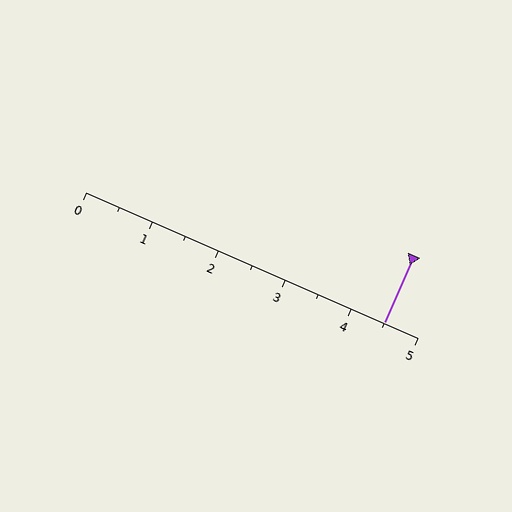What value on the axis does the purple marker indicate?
The marker indicates approximately 4.5.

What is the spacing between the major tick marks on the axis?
The major ticks are spaced 1 apart.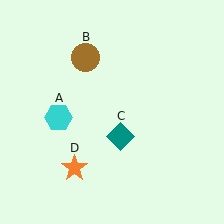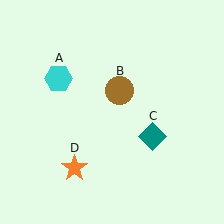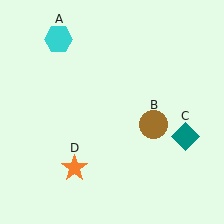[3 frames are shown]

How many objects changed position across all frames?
3 objects changed position: cyan hexagon (object A), brown circle (object B), teal diamond (object C).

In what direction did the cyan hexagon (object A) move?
The cyan hexagon (object A) moved up.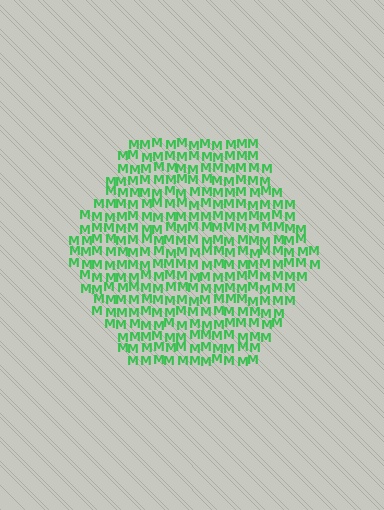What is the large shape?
The large shape is a hexagon.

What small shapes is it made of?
It is made of small letter M's.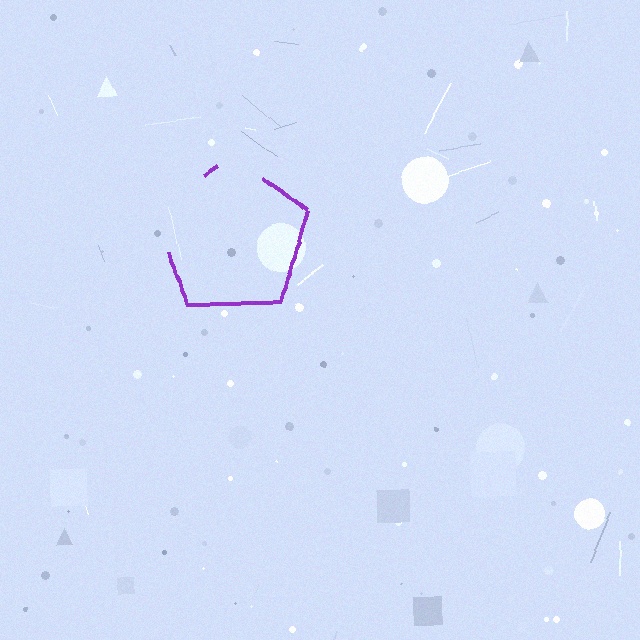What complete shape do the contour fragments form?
The contour fragments form a pentagon.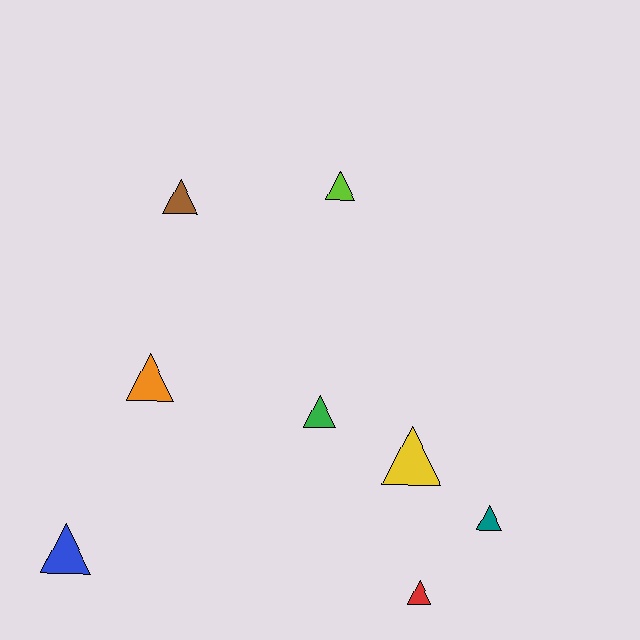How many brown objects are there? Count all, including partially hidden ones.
There is 1 brown object.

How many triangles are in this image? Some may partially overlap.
There are 8 triangles.